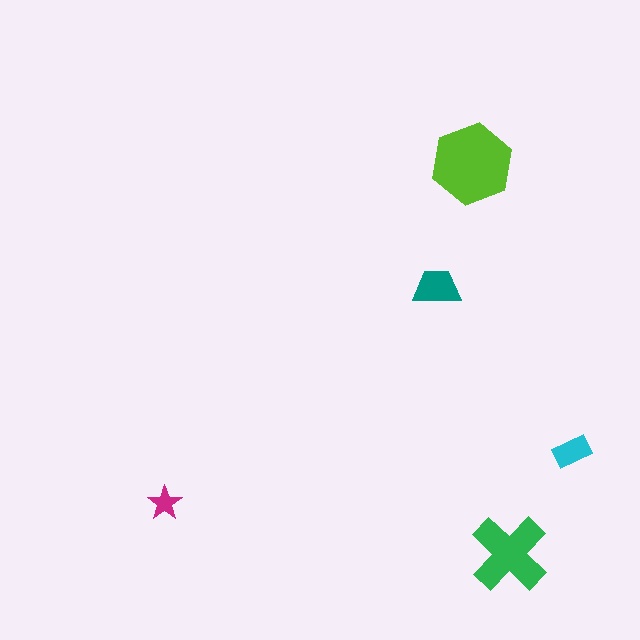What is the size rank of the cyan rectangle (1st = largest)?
4th.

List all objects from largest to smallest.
The lime hexagon, the green cross, the teal trapezoid, the cyan rectangle, the magenta star.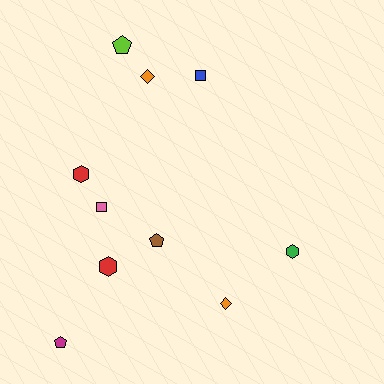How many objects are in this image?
There are 10 objects.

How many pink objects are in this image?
There is 1 pink object.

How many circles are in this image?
There are no circles.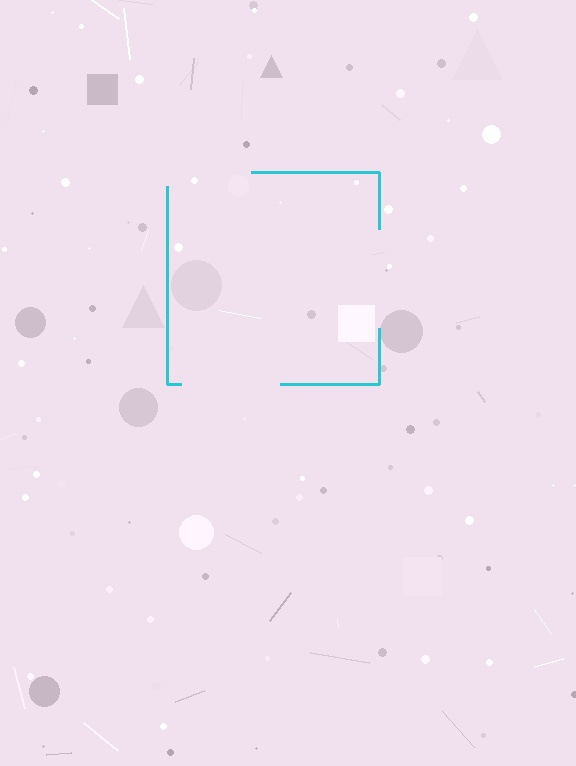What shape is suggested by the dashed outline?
The dashed outline suggests a square.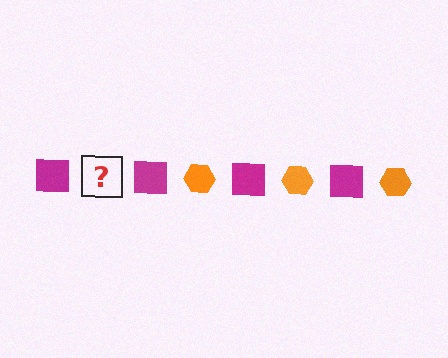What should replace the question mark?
The question mark should be replaced with an orange hexagon.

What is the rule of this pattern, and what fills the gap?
The rule is that the pattern alternates between magenta square and orange hexagon. The gap should be filled with an orange hexagon.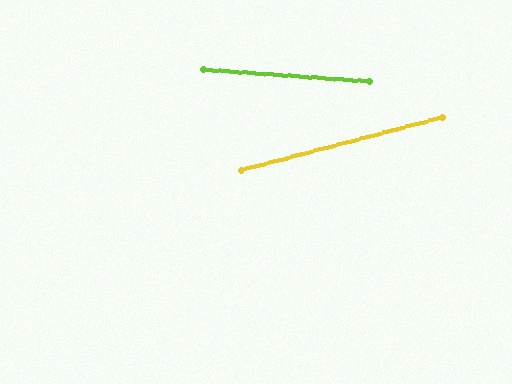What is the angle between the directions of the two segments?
Approximately 19 degrees.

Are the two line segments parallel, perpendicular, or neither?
Neither parallel nor perpendicular — they differ by about 19°.